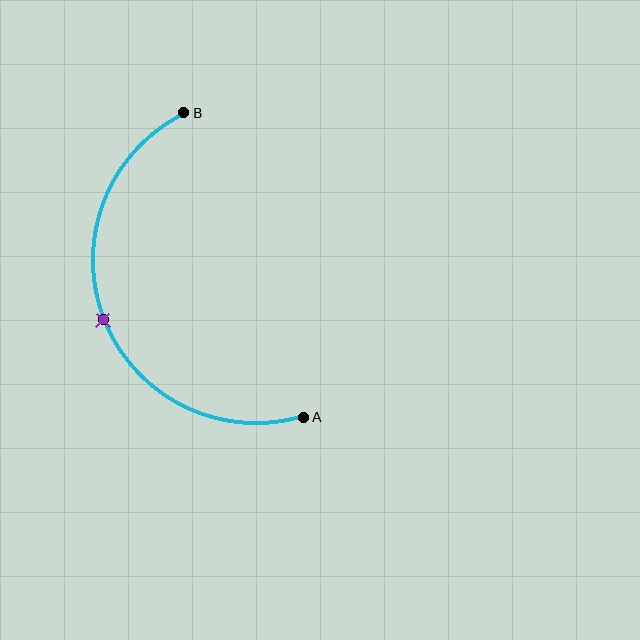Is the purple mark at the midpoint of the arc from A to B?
Yes. The purple mark lies on the arc at equal arc-length from both A and B — it is the arc midpoint.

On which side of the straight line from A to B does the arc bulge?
The arc bulges to the left of the straight line connecting A and B.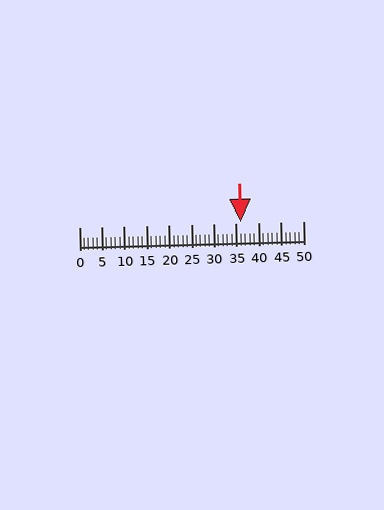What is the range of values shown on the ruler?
The ruler shows values from 0 to 50.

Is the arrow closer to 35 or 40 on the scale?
The arrow is closer to 35.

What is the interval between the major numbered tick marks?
The major tick marks are spaced 5 units apart.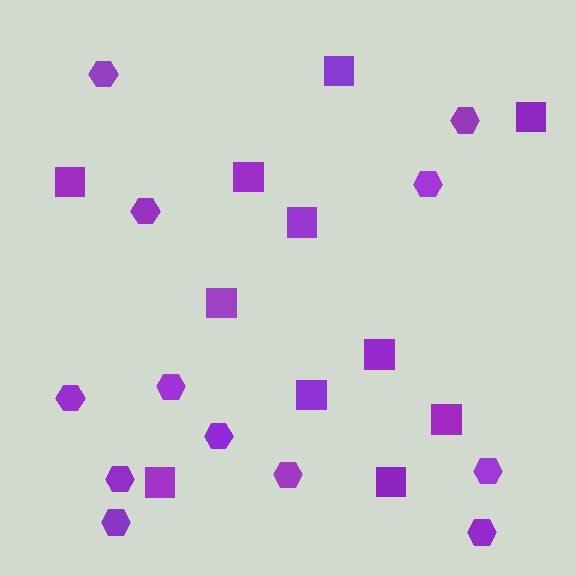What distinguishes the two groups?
There are 2 groups: one group of hexagons (12) and one group of squares (11).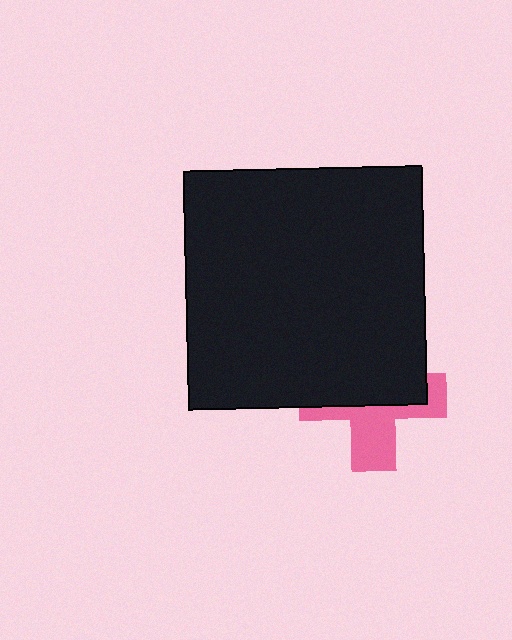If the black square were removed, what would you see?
You would see the complete pink cross.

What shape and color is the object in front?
The object in front is a black square.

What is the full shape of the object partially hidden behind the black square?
The partially hidden object is a pink cross.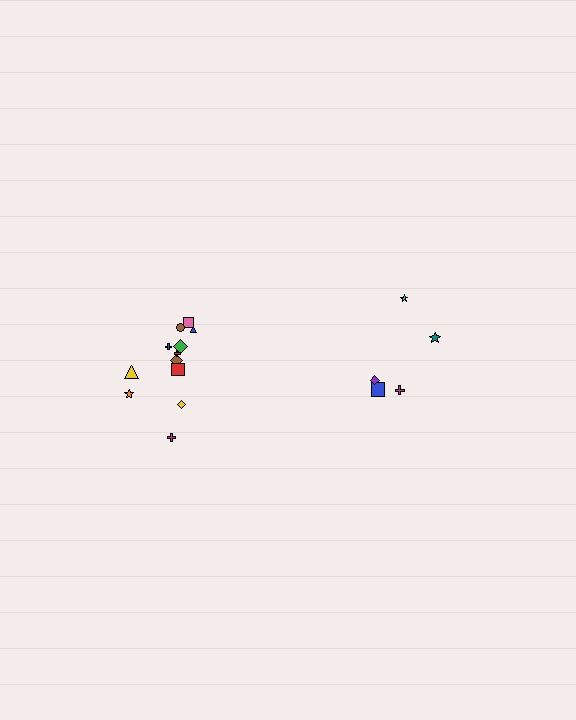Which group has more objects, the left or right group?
The left group.